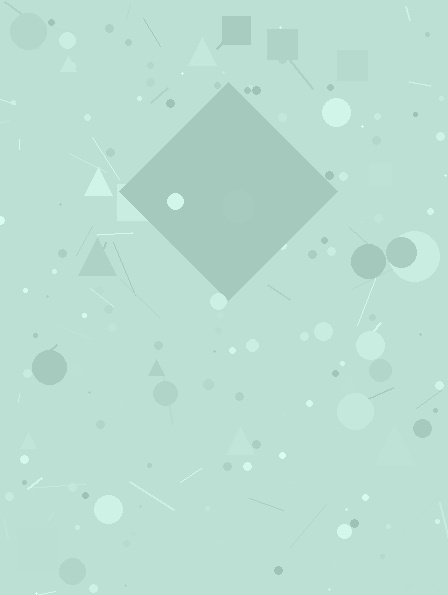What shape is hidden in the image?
A diamond is hidden in the image.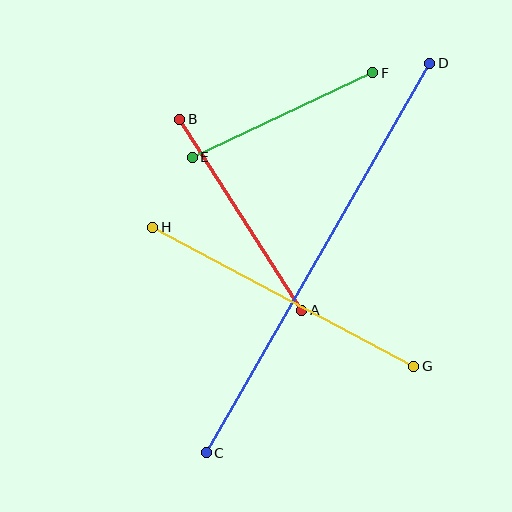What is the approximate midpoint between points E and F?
The midpoint is at approximately (282, 115) pixels.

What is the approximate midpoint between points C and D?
The midpoint is at approximately (318, 258) pixels.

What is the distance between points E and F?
The distance is approximately 199 pixels.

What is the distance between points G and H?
The distance is approximately 296 pixels.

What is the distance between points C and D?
The distance is approximately 449 pixels.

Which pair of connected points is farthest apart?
Points C and D are farthest apart.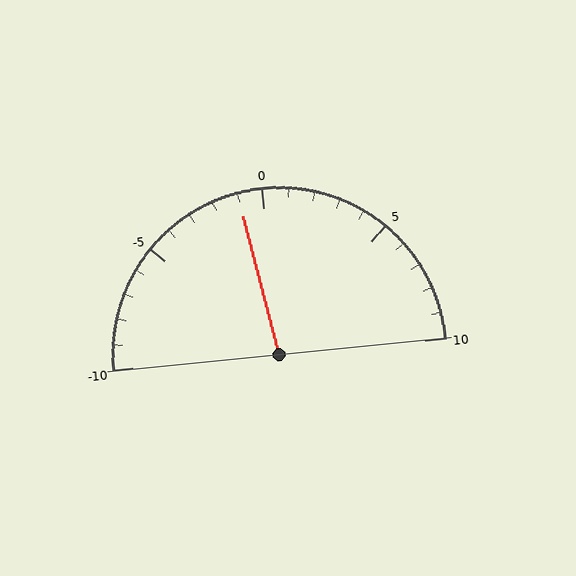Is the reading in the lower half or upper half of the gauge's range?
The reading is in the lower half of the range (-10 to 10).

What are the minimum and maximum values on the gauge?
The gauge ranges from -10 to 10.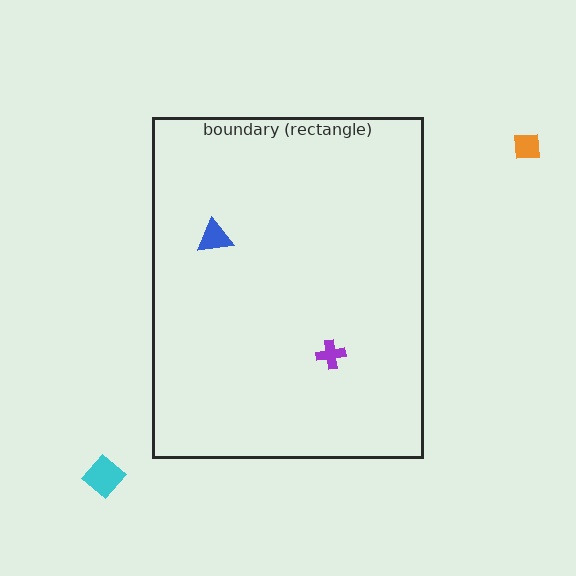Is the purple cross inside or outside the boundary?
Inside.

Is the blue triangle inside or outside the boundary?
Inside.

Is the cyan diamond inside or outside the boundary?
Outside.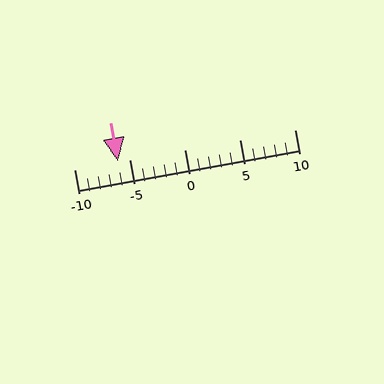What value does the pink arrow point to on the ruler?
The pink arrow points to approximately -6.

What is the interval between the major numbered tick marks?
The major tick marks are spaced 5 units apart.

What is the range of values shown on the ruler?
The ruler shows values from -10 to 10.